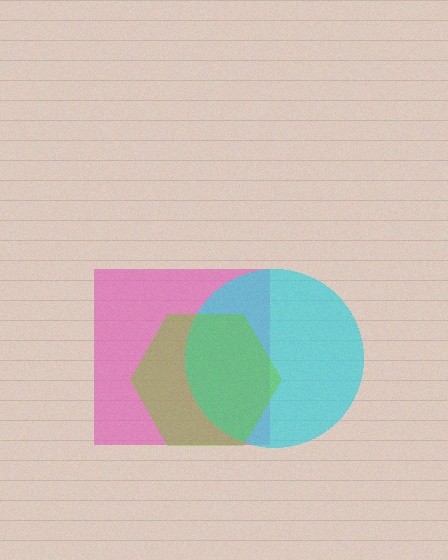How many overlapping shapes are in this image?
There are 3 overlapping shapes in the image.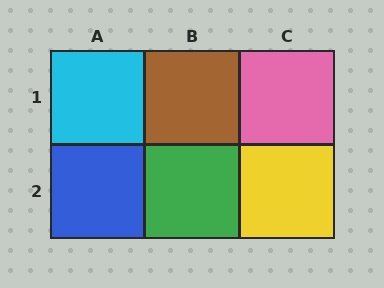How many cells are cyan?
1 cell is cyan.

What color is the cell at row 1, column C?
Pink.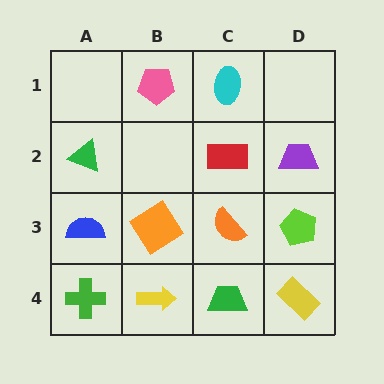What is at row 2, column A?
A green triangle.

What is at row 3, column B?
An orange diamond.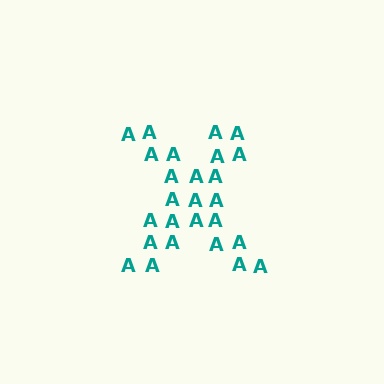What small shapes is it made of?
It is made of small letter A's.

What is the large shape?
The large shape is the letter X.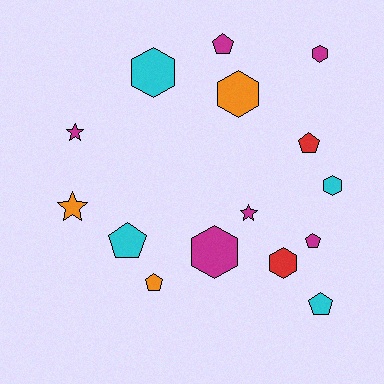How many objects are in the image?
There are 15 objects.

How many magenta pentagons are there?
There are 2 magenta pentagons.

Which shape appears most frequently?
Pentagon, with 6 objects.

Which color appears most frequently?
Magenta, with 6 objects.